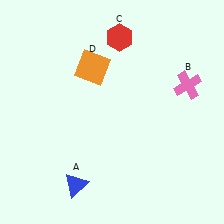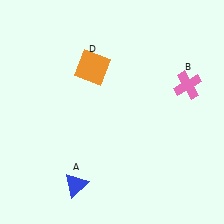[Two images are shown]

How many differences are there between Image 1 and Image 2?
There is 1 difference between the two images.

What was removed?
The red hexagon (C) was removed in Image 2.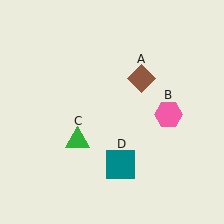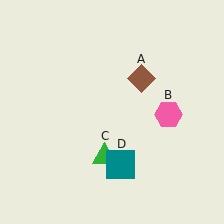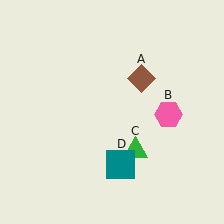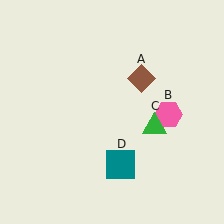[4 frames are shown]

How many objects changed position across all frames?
1 object changed position: green triangle (object C).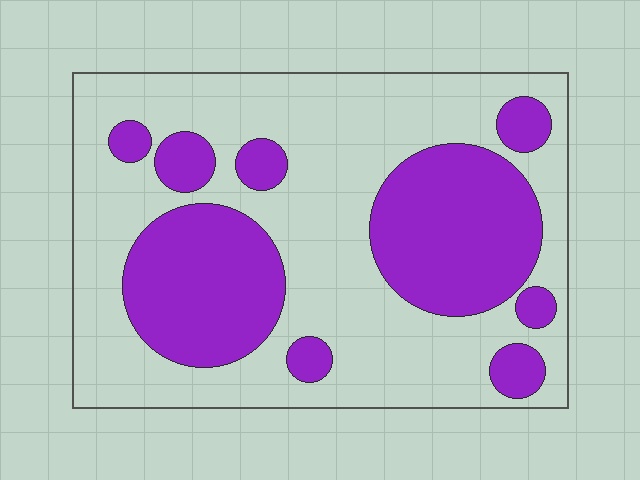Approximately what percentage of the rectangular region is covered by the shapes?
Approximately 35%.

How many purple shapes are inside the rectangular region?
9.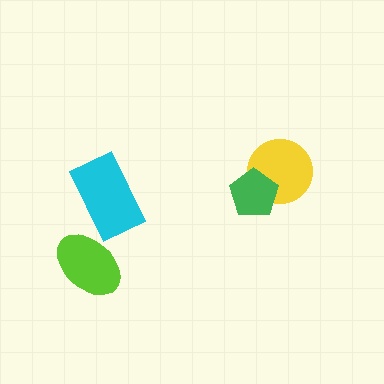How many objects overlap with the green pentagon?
1 object overlaps with the green pentagon.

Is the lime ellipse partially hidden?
No, no other shape covers it.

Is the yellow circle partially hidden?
Yes, it is partially covered by another shape.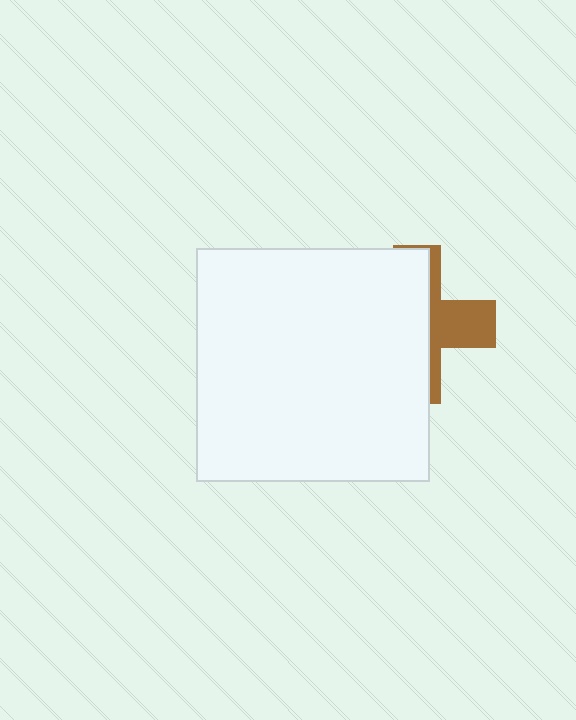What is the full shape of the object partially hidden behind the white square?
The partially hidden object is a brown cross.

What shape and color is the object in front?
The object in front is a white square.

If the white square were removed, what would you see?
You would see the complete brown cross.